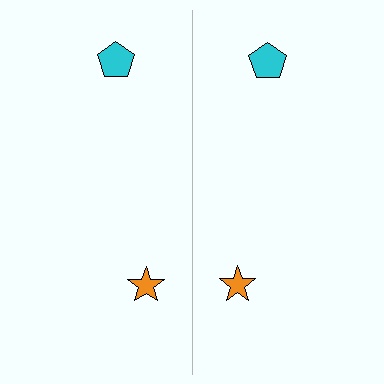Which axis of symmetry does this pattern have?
The pattern has a vertical axis of symmetry running through the center of the image.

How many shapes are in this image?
There are 4 shapes in this image.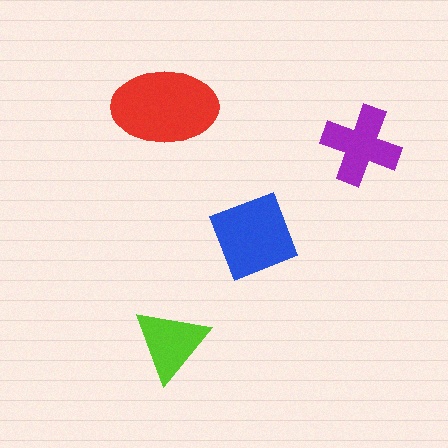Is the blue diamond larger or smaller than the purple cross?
Larger.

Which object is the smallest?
The lime triangle.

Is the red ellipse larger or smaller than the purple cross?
Larger.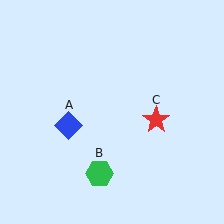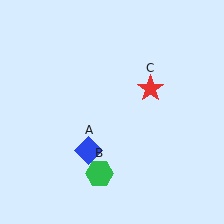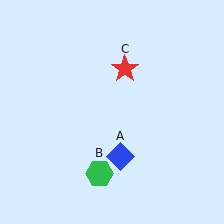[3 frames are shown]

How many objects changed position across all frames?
2 objects changed position: blue diamond (object A), red star (object C).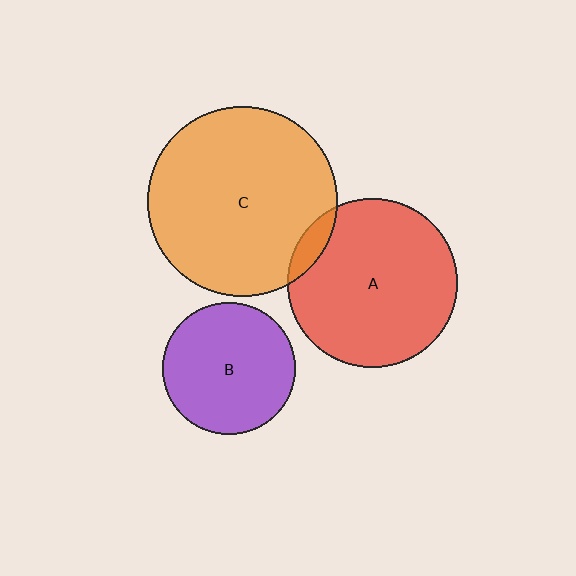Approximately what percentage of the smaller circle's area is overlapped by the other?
Approximately 5%.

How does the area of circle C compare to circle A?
Approximately 1.3 times.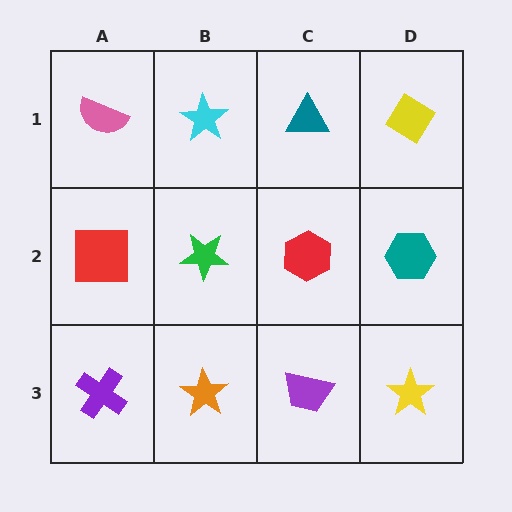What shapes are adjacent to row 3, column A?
A red square (row 2, column A), an orange star (row 3, column B).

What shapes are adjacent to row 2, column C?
A teal triangle (row 1, column C), a purple trapezoid (row 3, column C), a green star (row 2, column B), a teal hexagon (row 2, column D).